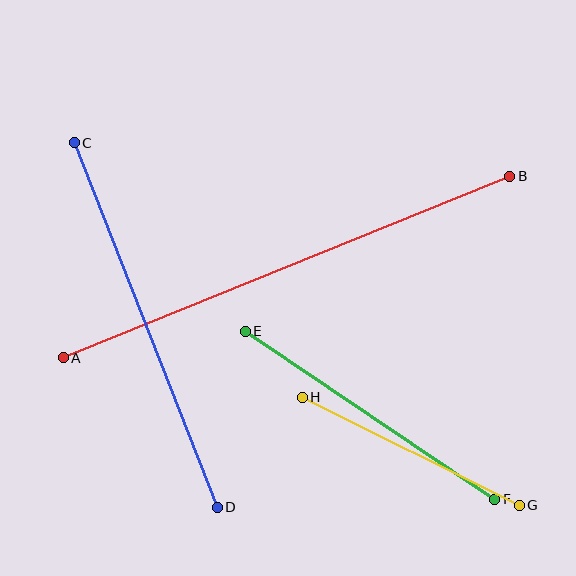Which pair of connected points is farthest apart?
Points A and B are farthest apart.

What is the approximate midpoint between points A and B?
The midpoint is at approximately (287, 267) pixels.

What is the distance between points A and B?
The distance is approximately 482 pixels.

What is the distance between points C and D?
The distance is approximately 391 pixels.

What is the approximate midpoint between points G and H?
The midpoint is at approximately (411, 451) pixels.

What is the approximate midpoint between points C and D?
The midpoint is at approximately (146, 325) pixels.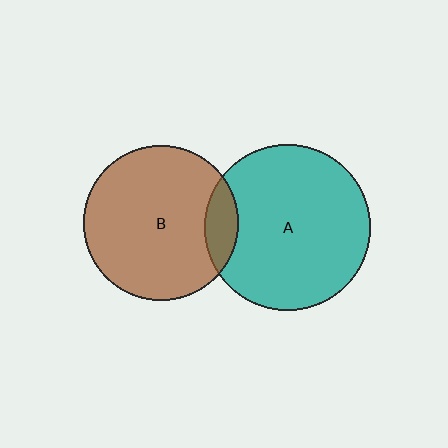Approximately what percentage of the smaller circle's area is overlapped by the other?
Approximately 10%.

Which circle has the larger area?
Circle A (teal).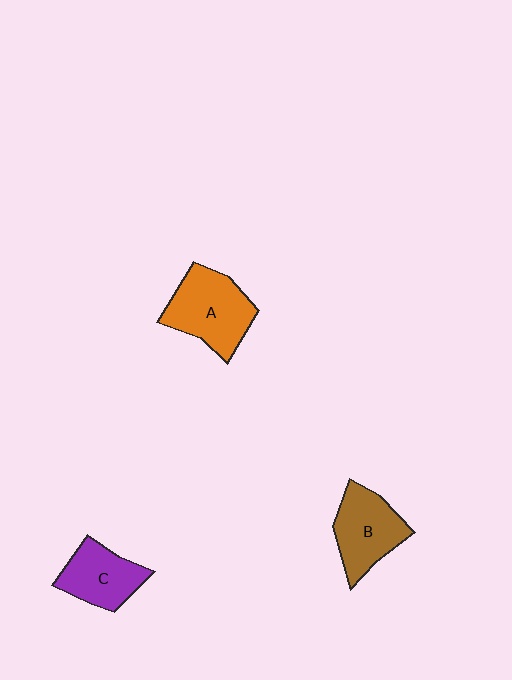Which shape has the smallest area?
Shape C (purple).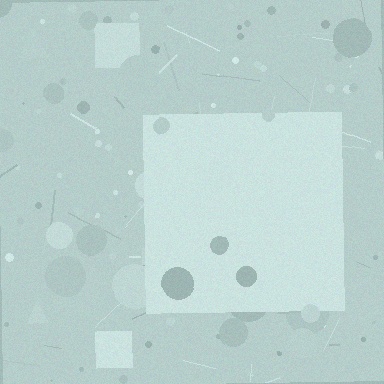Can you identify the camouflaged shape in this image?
The camouflaged shape is a square.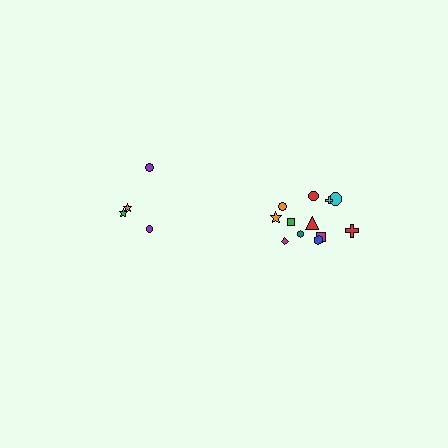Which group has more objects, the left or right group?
The right group.